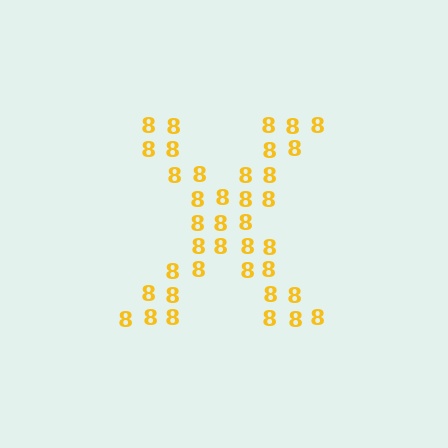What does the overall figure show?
The overall figure shows the letter X.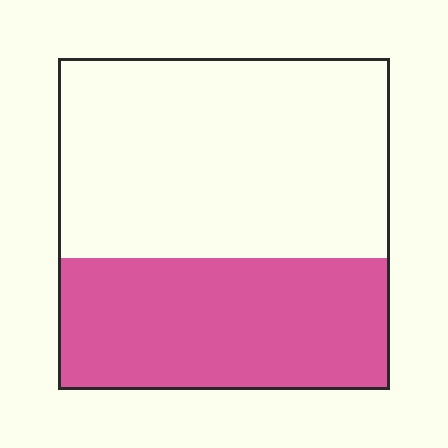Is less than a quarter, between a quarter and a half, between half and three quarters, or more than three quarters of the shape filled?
Between a quarter and a half.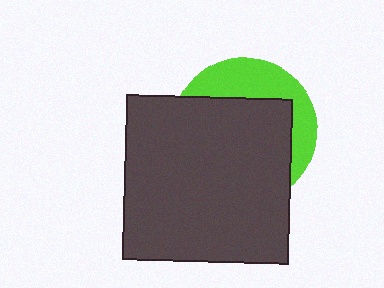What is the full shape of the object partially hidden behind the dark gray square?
The partially hidden object is a lime circle.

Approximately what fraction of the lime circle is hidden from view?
Roughly 68% of the lime circle is hidden behind the dark gray square.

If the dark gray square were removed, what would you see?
You would see the complete lime circle.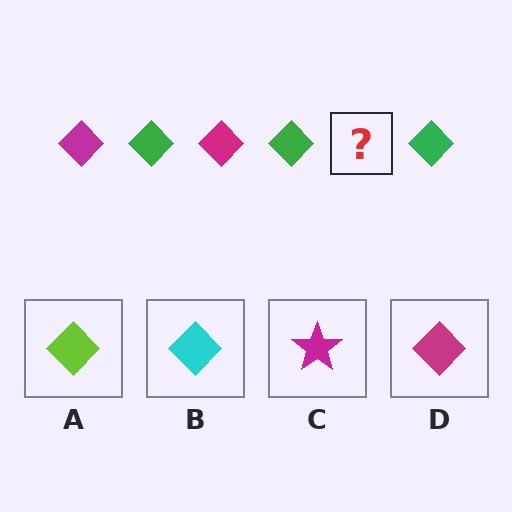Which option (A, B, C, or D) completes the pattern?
D.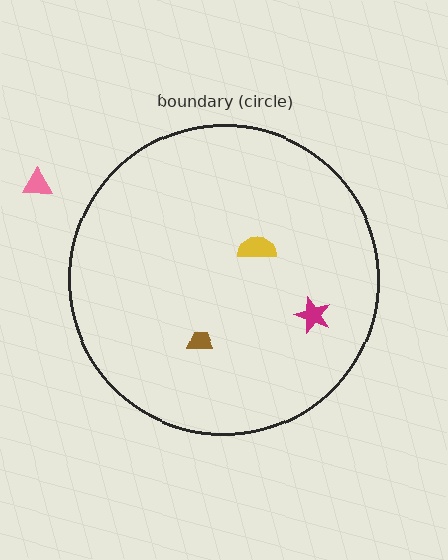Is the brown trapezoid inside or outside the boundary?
Inside.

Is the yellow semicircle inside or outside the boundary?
Inside.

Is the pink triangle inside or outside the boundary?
Outside.